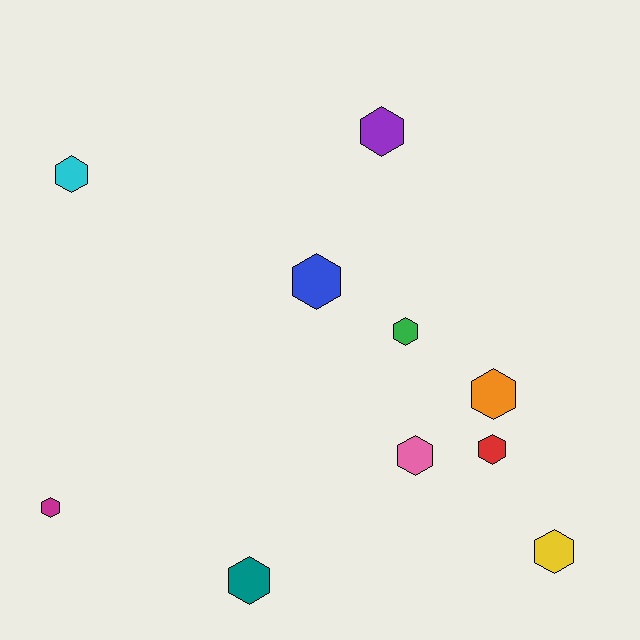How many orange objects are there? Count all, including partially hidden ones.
There is 1 orange object.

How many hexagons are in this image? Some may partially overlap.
There are 10 hexagons.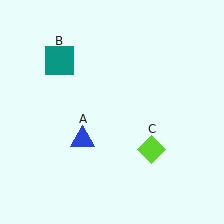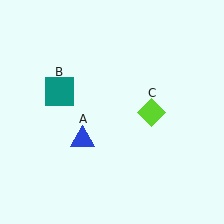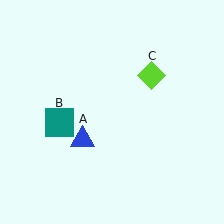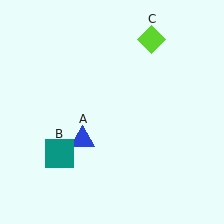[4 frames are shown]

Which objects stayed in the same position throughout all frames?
Blue triangle (object A) remained stationary.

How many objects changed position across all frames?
2 objects changed position: teal square (object B), lime diamond (object C).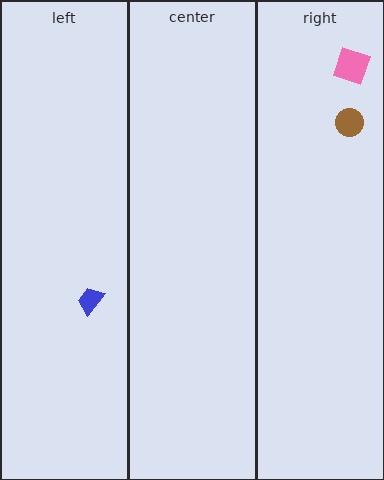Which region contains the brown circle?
The right region.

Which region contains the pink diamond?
The right region.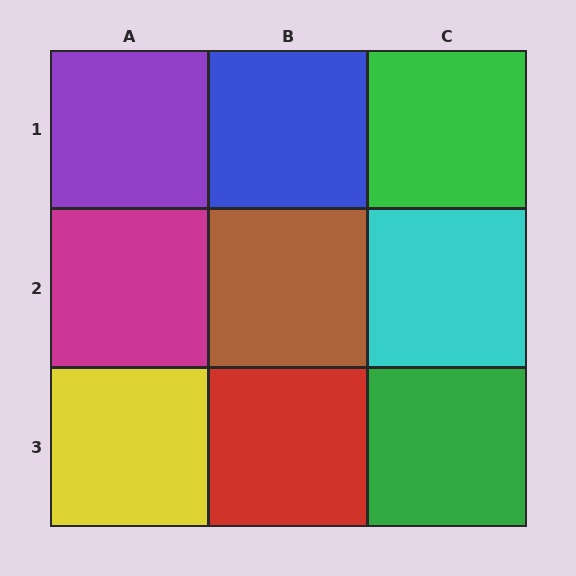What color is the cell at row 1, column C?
Green.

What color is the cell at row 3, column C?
Green.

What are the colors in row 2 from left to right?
Magenta, brown, cyan.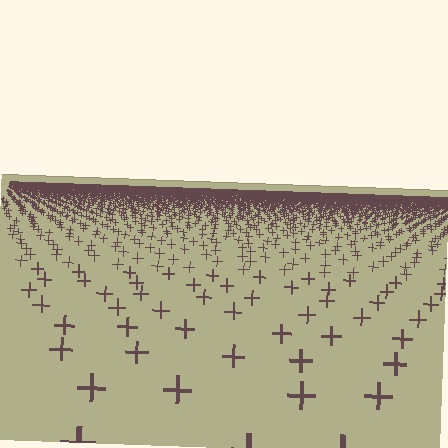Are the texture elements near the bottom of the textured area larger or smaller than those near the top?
Larger. Near the bottom, elements are closer to the viewer and appear at a bigger on-screen size.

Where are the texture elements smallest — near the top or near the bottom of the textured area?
Near the top.